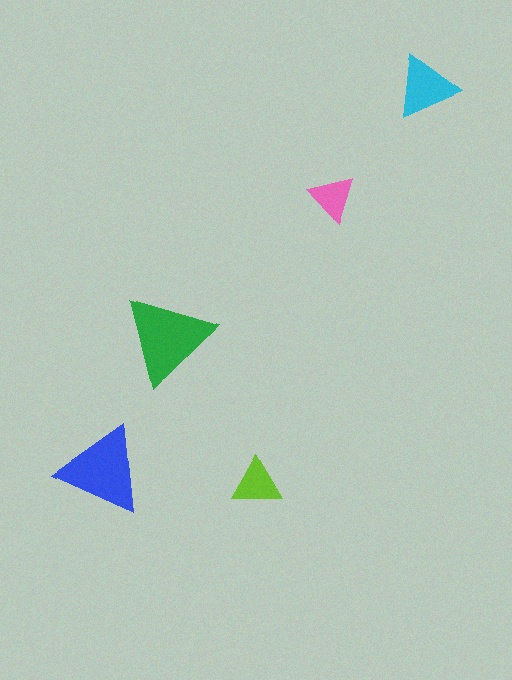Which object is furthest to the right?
The cyan triangle is rightmost.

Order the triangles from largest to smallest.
the green one, the blue one, the cyan one, the lime one, the pink one.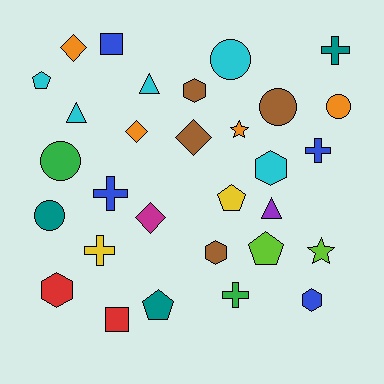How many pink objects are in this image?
There are no pink objects.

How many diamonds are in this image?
There are 4 diamonds.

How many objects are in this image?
There are 30 objects.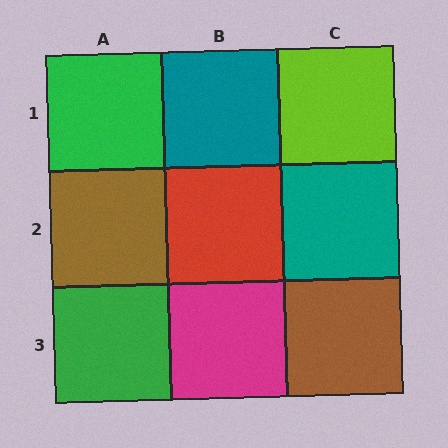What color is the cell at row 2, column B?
Red.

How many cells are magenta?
1 cell is magenta.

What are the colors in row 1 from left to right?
Green, teal, lime.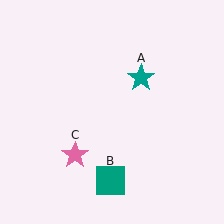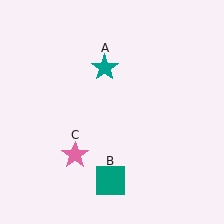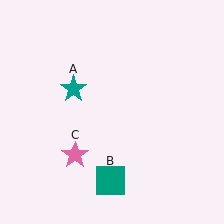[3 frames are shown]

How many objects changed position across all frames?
1 object changed position: teal star (object A).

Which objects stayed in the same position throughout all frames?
Teal square (object B) and pink star (object C) remained stationary.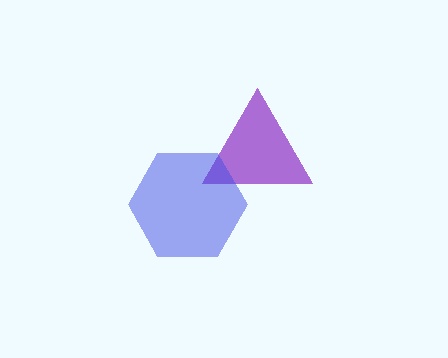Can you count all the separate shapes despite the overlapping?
Yes, there are 2 separate shapes.